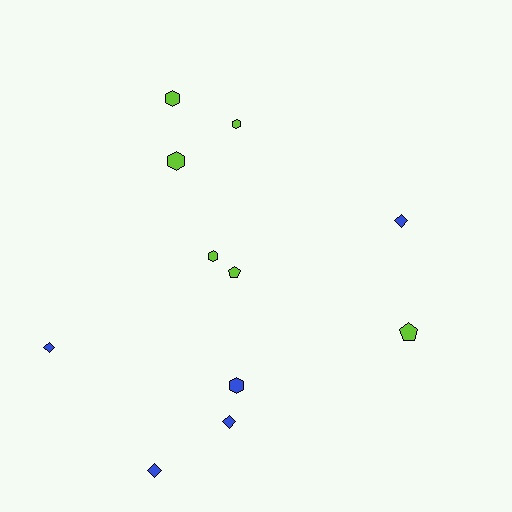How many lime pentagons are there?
There are 2 lime pentagons.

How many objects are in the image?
There are 11 objects.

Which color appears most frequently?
Lime, with 6 objects.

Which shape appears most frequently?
Hexagon, with 5 objects.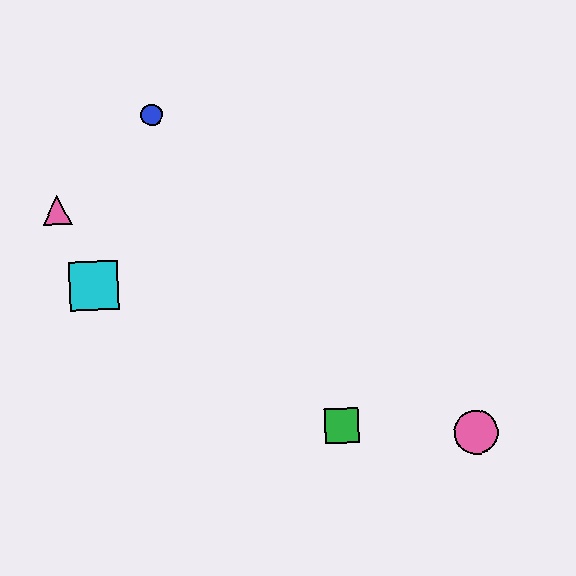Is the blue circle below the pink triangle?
No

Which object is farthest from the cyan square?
The pink circle is farthest from the cyan square.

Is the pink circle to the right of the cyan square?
Yes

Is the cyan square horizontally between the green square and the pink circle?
No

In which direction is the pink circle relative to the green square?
The pink circle is to the right of the green square.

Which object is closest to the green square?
The pink circle is closest to the green square.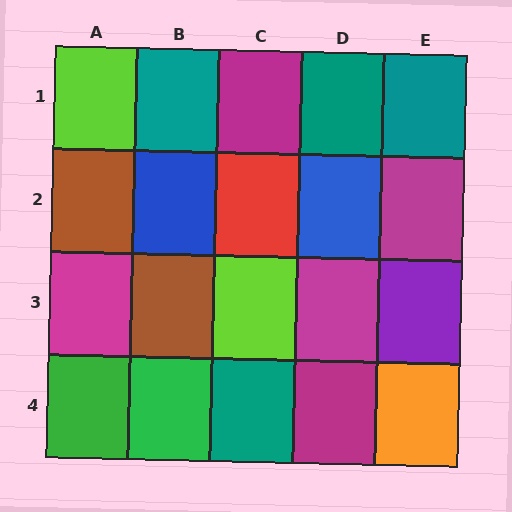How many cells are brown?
2 cells are brown.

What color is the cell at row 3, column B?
Brown.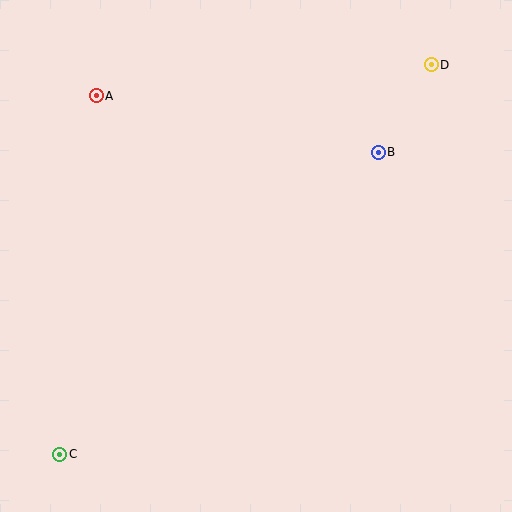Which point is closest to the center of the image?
Point B at (378, 152) is closest to the center.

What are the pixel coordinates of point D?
Point D is at (431, 65).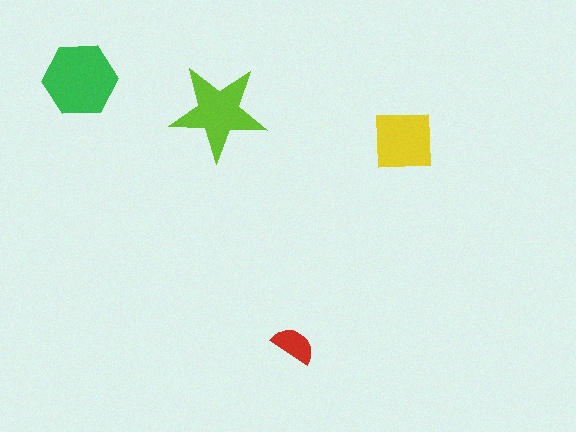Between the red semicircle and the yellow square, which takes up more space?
The yellow square.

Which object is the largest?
The green hexagon.